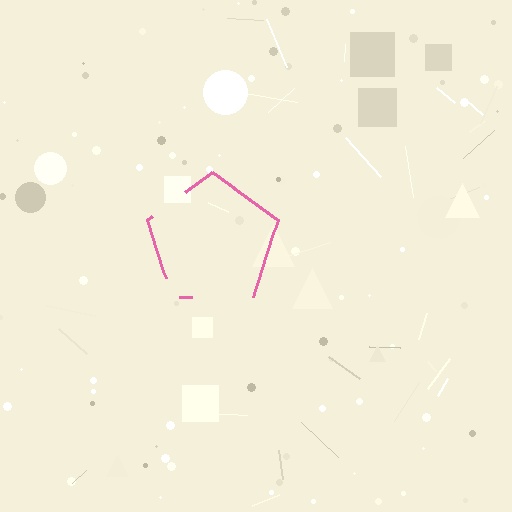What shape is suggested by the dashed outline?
The dashed outline suggests a pentagon.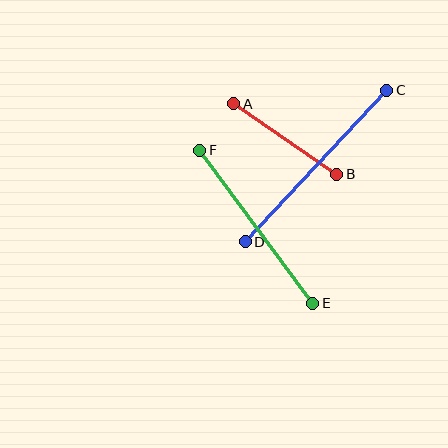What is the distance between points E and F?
The distance is approximately 190 pixels.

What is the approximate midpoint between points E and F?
The midpoint is at approximately (256, 227) pixels.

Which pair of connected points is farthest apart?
Points C and D are farthest apart.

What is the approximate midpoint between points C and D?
The midpoint is at approximately (316, 166) pixels.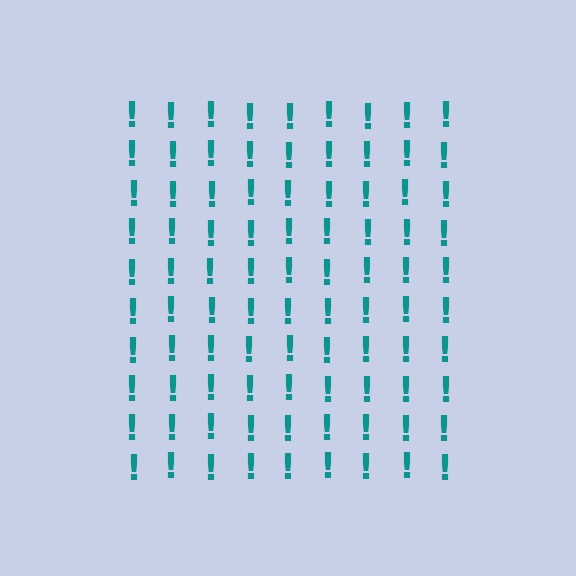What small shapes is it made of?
It is made of small exclamation marks.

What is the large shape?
The large shape is a square.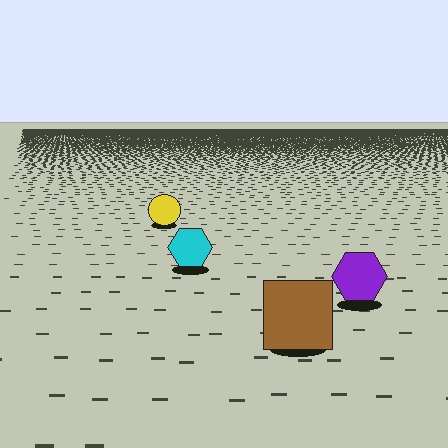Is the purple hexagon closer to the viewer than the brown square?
No. The brown square is closer — you can tell from the texture gradient: the ground texture is coarser near it.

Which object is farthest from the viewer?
The yellow circle is farthest from the viewer. It appears smaller and the ground texture around it is denser.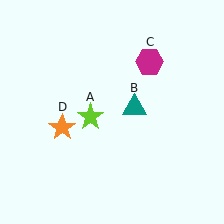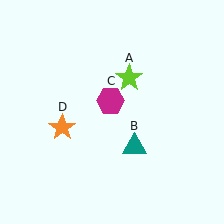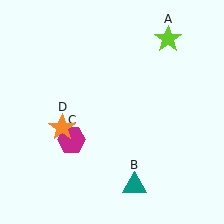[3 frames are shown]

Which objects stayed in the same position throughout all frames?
Orange star (object D) remained stationary.